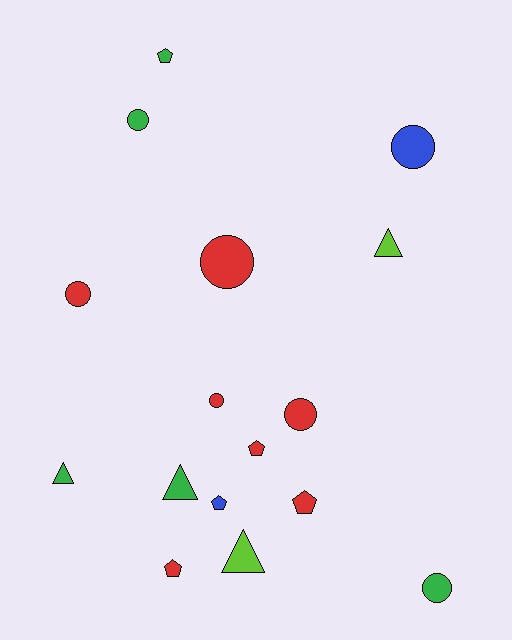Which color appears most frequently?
Red, with 7 objects.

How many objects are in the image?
There are 16 objects.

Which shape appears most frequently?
Circle, with 7 objects.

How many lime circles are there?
There are no lime circles.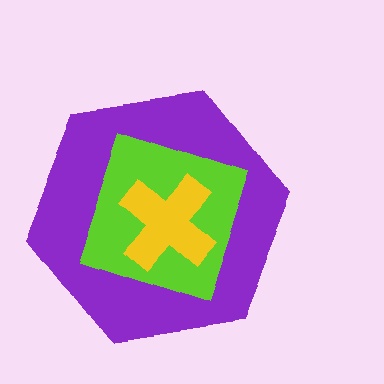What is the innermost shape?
The yellow cross.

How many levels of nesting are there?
3.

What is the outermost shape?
The purple hexagon.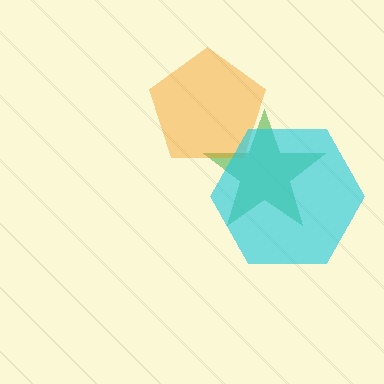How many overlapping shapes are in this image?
There are 3 overlapping shapes in the image.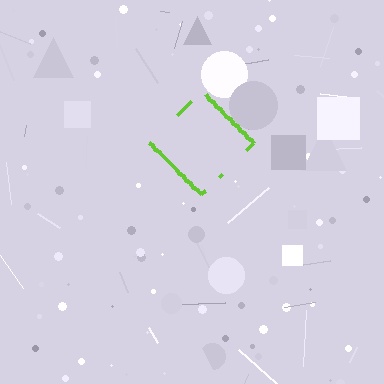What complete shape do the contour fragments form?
The contour fragments form a diamond.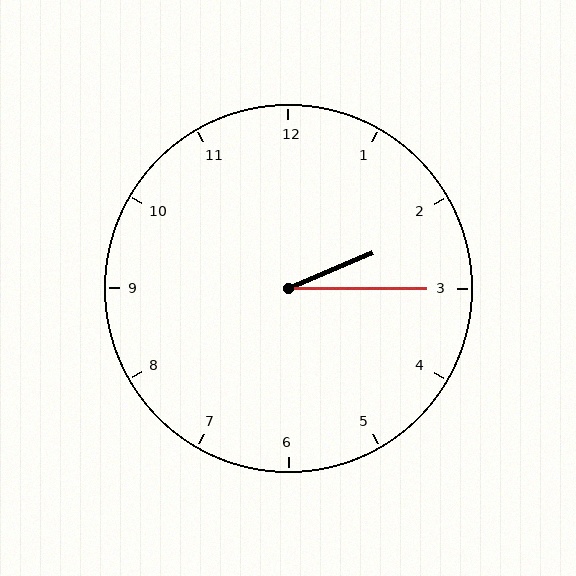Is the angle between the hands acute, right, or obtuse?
It is acute.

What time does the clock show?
2:15.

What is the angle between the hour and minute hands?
Approximately 22 degrees.